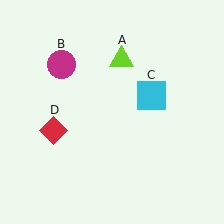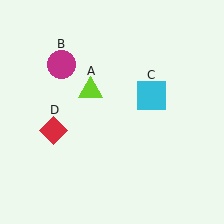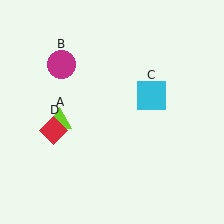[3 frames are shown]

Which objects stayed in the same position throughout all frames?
Magenta circle (object B) and cyan square (object C) and red diamond (object D) remained stationary.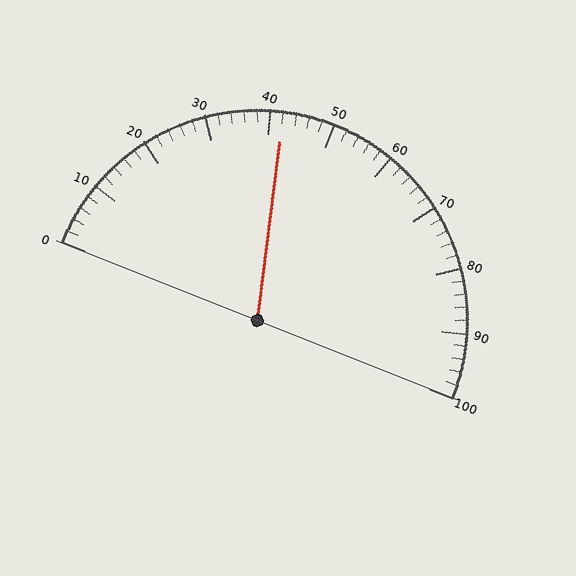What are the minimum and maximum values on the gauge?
The gauge ranges from 0 to 100.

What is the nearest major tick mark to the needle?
The nearest major tick mark is 40.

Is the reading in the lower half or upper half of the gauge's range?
The reading is in the lower half of the range (0 to 100).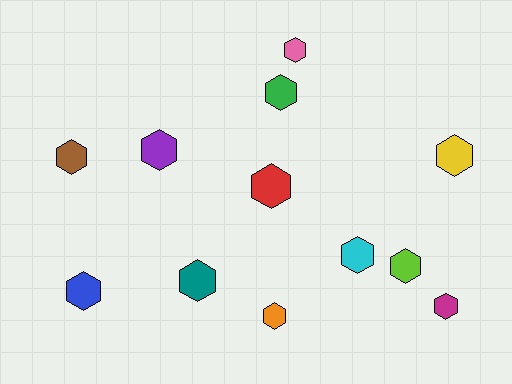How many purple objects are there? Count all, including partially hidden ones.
There is 1 purple object.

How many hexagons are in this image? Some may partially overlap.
There are 12 hexagons.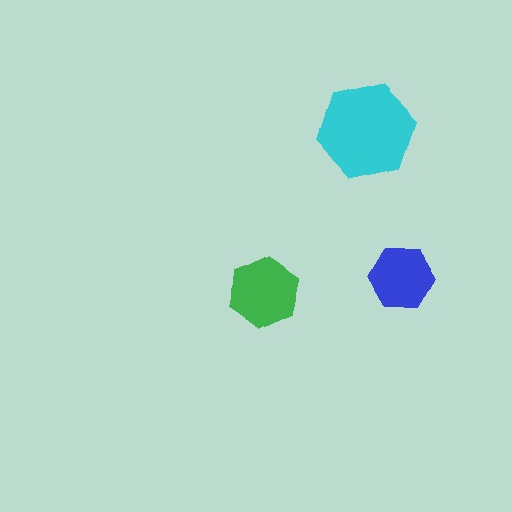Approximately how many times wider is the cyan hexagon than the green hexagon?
About 1.5 times wider.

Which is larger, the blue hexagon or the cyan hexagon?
The cyan one.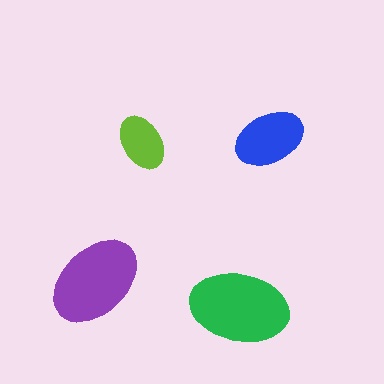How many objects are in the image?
There are 4 objects in the image.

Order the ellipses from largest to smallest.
the green one, the purple one, the blue one, the lime one.